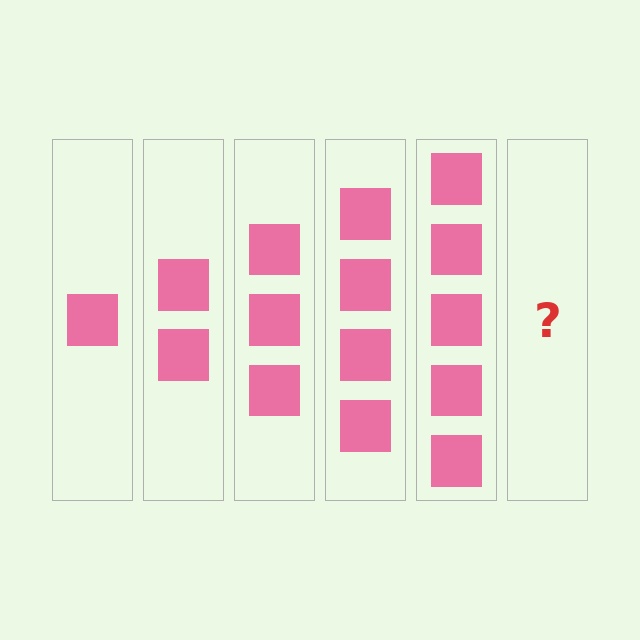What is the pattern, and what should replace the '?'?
The pattern is that each step adds one more square. The '?' should be 6 squares.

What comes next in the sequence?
The next element should be 6 squares.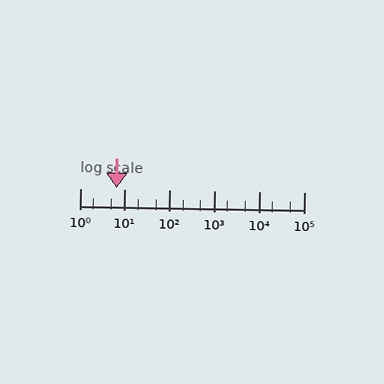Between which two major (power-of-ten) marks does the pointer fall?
The pointer is between 1 and 10.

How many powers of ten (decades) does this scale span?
The scale spans 5 decades, from 1 to 100000.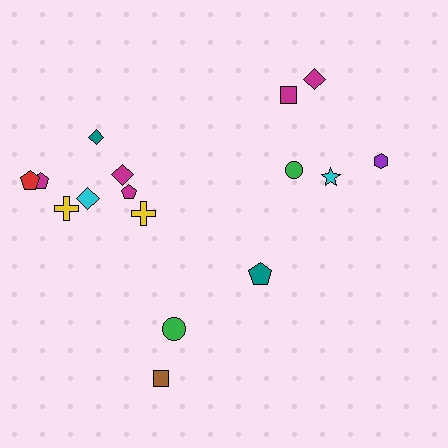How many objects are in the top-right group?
There are 5 objects.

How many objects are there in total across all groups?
There are 16 objects.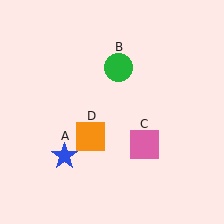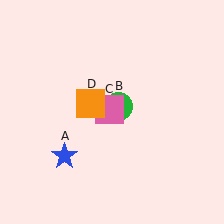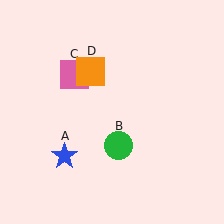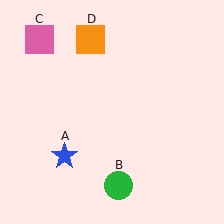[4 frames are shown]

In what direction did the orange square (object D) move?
The orange square (object D) moved up.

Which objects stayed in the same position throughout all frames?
Blue star (object A) remained stationary.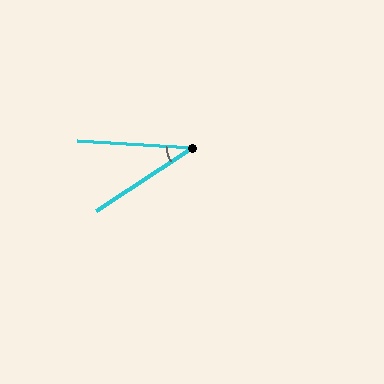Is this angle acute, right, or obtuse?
It is acute.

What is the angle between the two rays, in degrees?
Approximately 37 degrees.